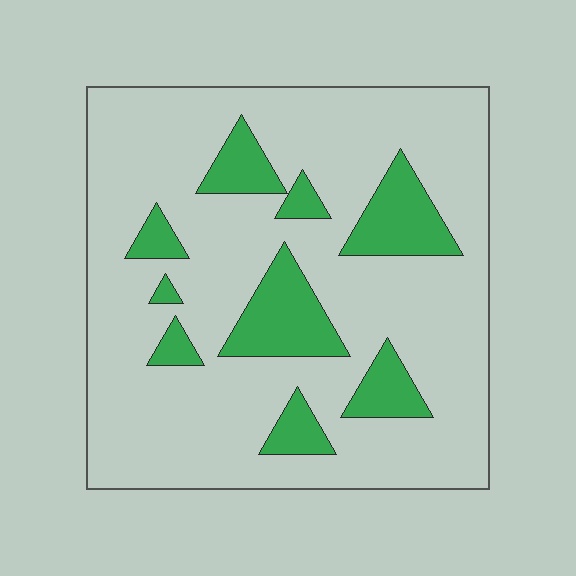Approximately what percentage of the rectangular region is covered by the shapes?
Approximately 20%.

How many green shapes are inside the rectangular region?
9.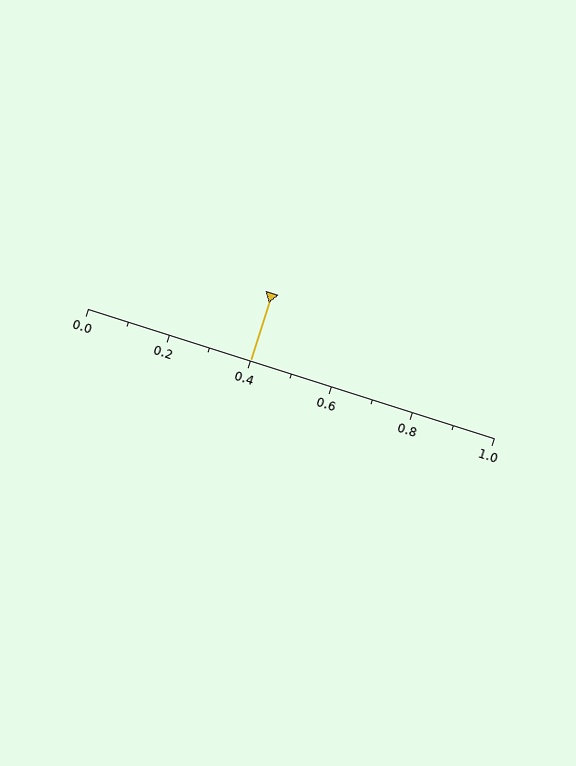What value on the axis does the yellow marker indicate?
The marker indicates approximately 0.4.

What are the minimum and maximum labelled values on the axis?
The axis runs from 0.0 to 1.0.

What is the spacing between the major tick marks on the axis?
The major ticks are spaced 0.2 apart.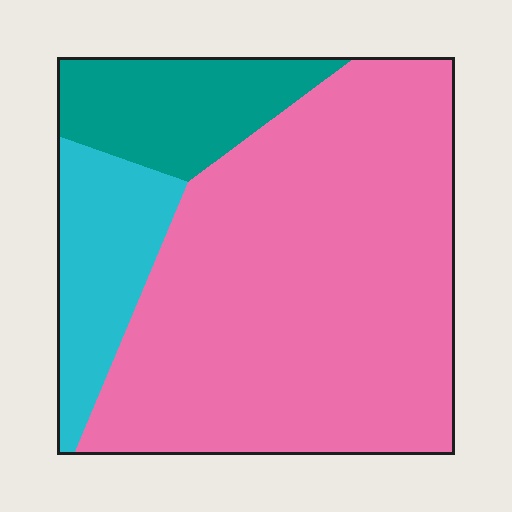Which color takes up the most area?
Pink, at roughly 70%.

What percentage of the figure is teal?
Teal takes up about one sixth (1/6) of the figure.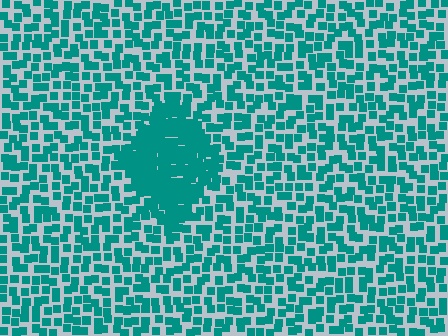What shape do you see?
I see a diamond.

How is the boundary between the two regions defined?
The boundary is defined by a change in element density (approximately 2.4x ratio). All elements are the same color, size, and shape.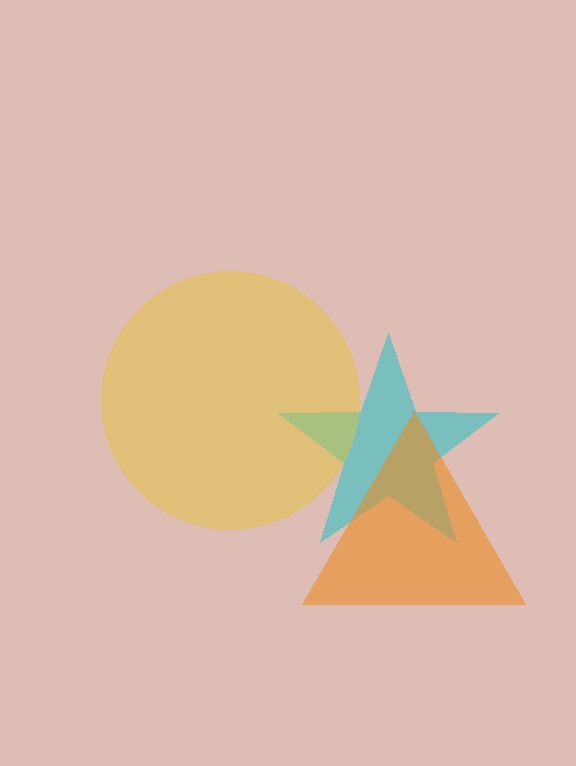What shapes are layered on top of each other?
The layered shapes are: a cyan star, an orange triangle, a yellow circle.